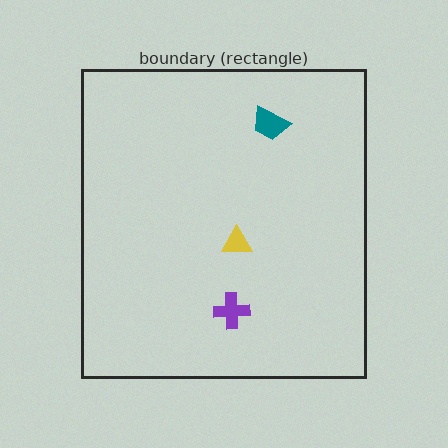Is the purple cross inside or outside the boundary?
Inside.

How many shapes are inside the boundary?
3 inside, 0 outside.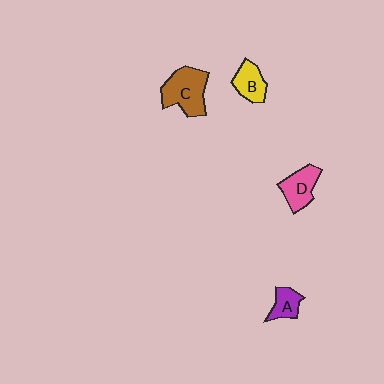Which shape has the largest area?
Shape C (brown).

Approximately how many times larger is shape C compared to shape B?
Approximately 1.7 times.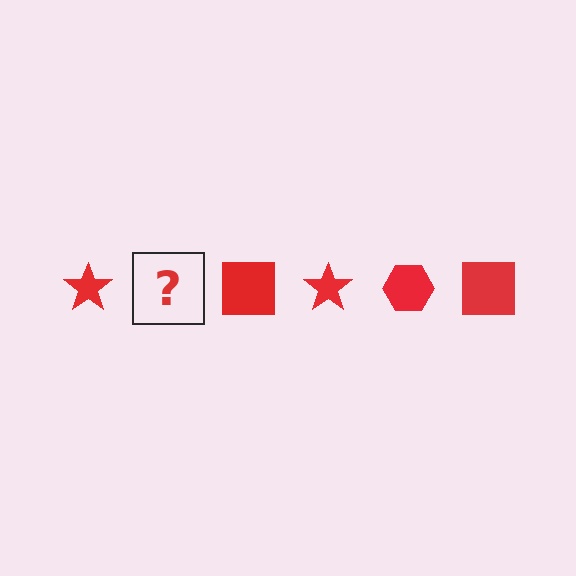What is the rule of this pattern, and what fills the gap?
The rule is that the pattern cycles through star, hexagon, square shapes in red. The gap should be filled with a red hexagon.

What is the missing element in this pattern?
The missing element is a red hexagon.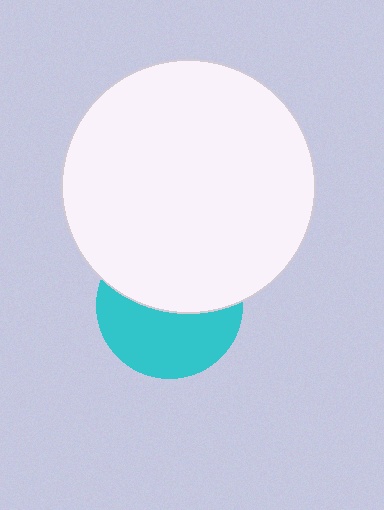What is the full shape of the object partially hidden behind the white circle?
The partially hidden object is a cyan circle.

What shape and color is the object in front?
The object in front is a white circle.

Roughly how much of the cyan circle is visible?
About half of it is visible (roughly 50%).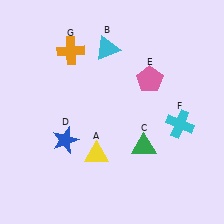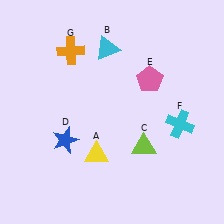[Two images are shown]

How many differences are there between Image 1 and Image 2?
There is 1 difference between the two images.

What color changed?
The triangle (C) changed from green in Image 1 to lime in Image 2.